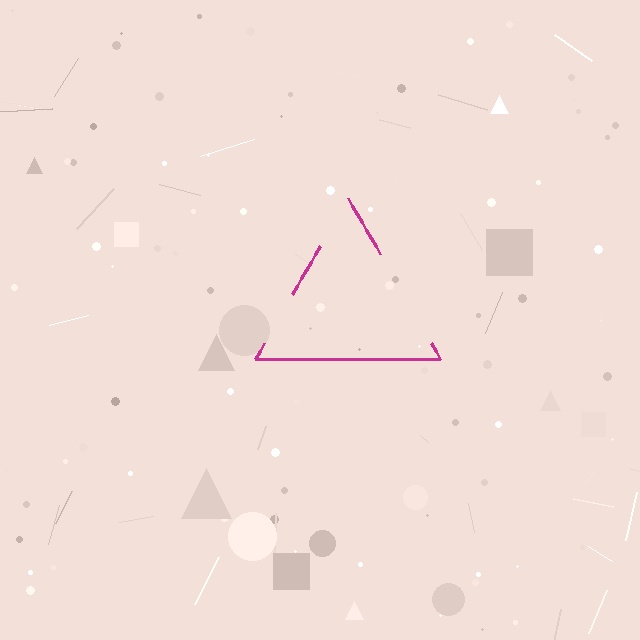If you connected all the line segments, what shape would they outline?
They would outline a triangle.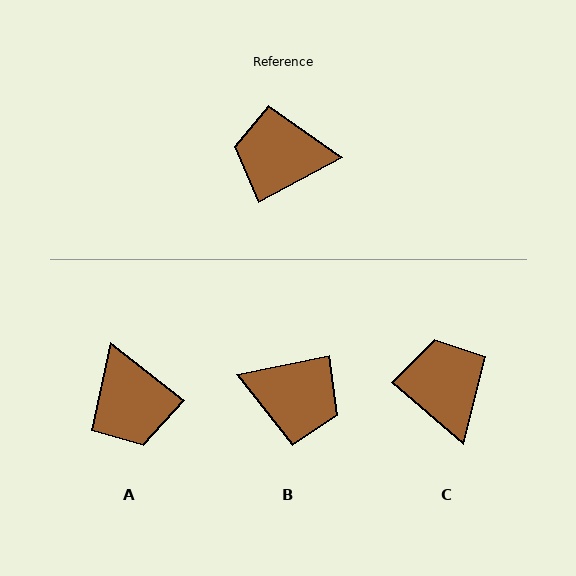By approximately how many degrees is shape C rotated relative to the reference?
Approximately 69 degrees clockwise.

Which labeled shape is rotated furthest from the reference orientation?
B, about 164 degrees away.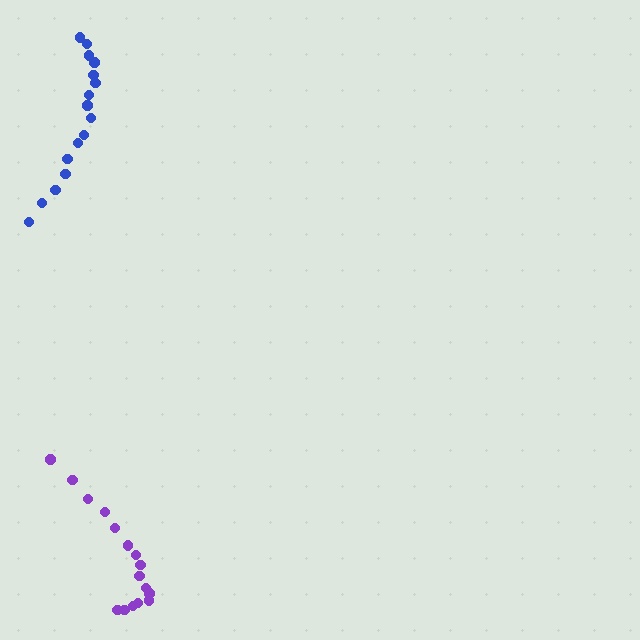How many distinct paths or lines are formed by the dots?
There are 2 distinct paths.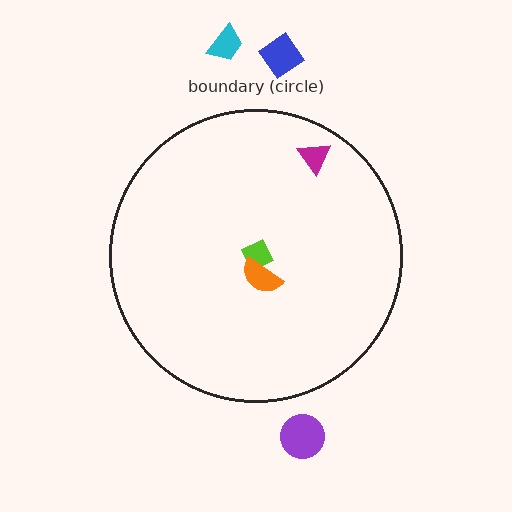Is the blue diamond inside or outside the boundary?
Outside.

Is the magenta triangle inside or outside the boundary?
Inside.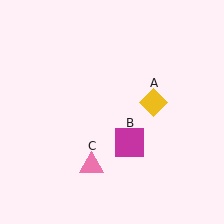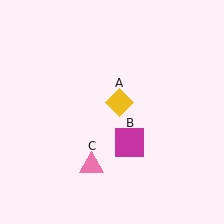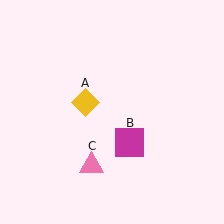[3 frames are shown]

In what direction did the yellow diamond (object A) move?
The yellow diamond (object A) moved left.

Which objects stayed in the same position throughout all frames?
Magenta square (object B) and pink triangle (object C) remained stationary.